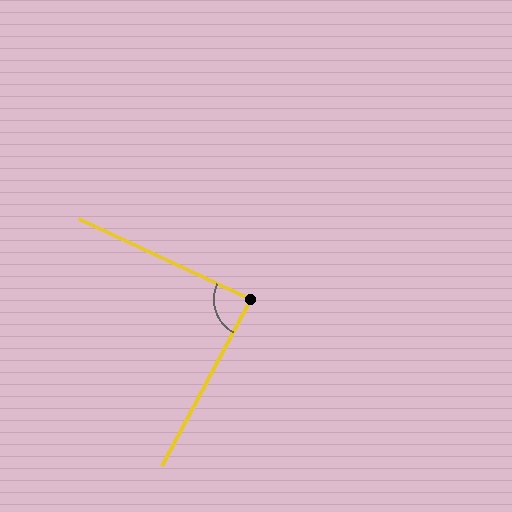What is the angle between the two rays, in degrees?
Approximately 87 degrees.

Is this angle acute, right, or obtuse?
It is approximately a right angle.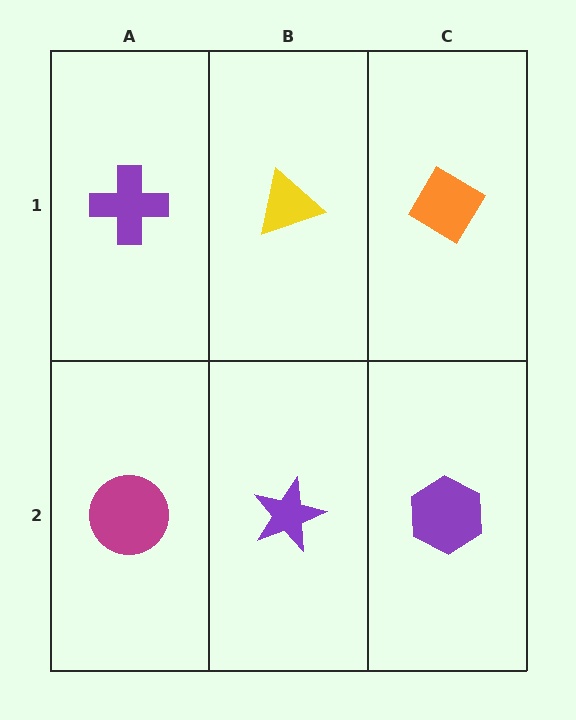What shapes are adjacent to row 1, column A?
A magenta circle (row 2, column A), a yellow triangle (row 1, column B).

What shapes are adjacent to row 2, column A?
A purple cross (row 1, column A), a purple star (row 2, column B).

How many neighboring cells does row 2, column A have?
2.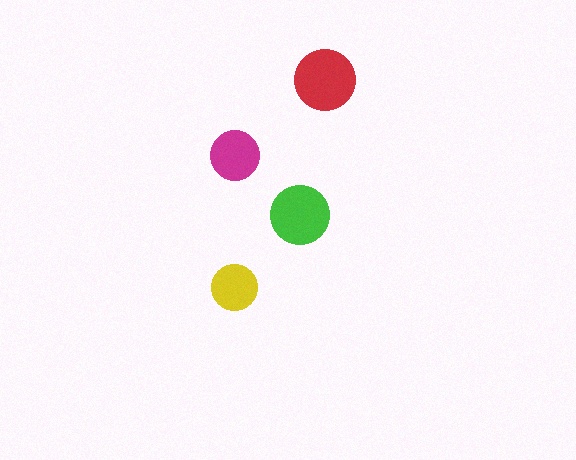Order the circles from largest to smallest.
the red one, the green one, the magenta one, the yellow one.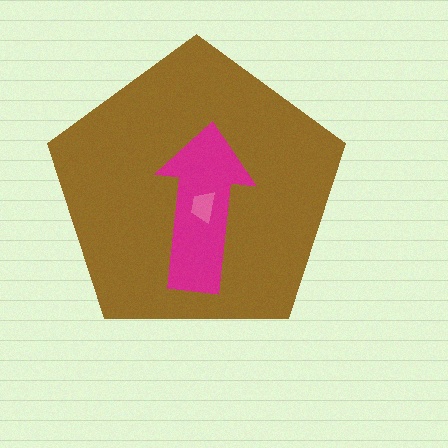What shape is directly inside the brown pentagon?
The magenta arrow.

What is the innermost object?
The pink trapezoid.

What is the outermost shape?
The brown pentagon.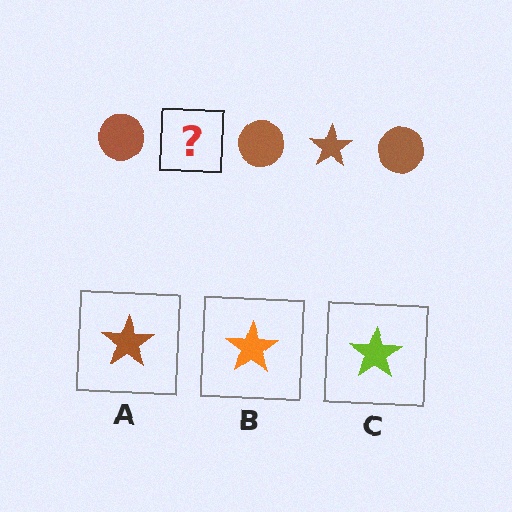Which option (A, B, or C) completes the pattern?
A.